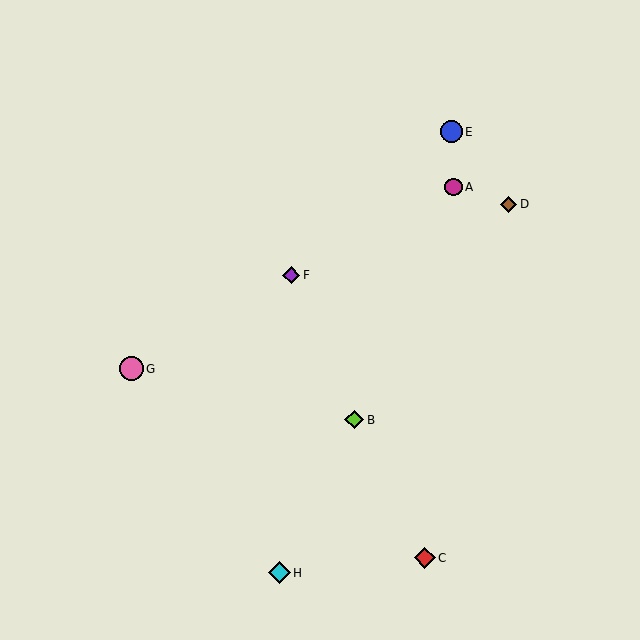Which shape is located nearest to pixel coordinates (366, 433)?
The lime diamond (labeled B) at (354, 420) is nearest to that location.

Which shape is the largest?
The pink circle (labeled G) is the largest.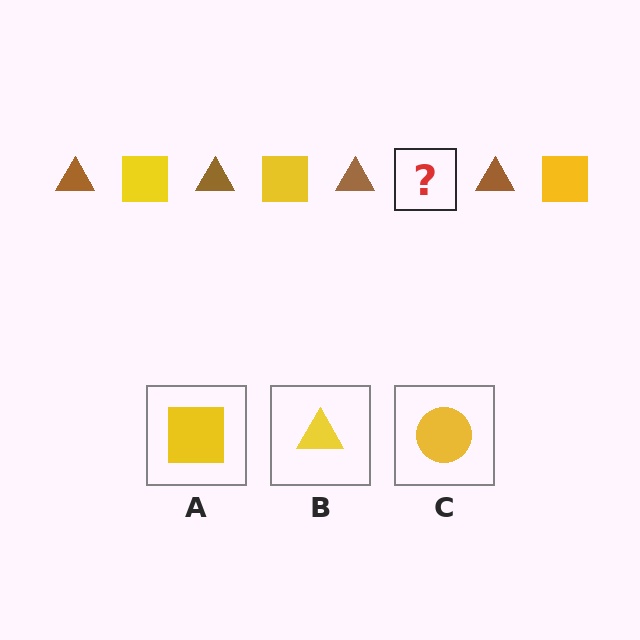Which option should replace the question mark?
Option A.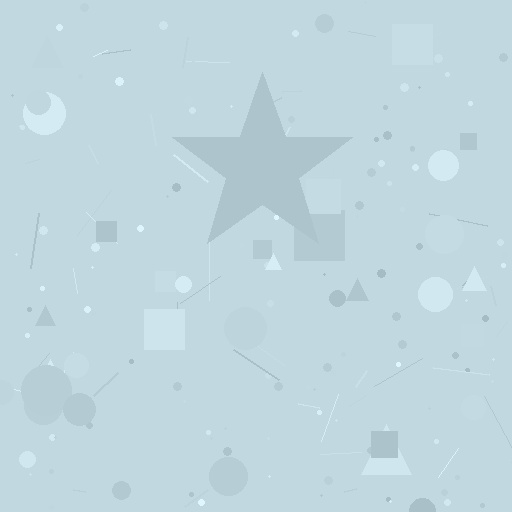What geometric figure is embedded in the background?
A star is embedded in the background.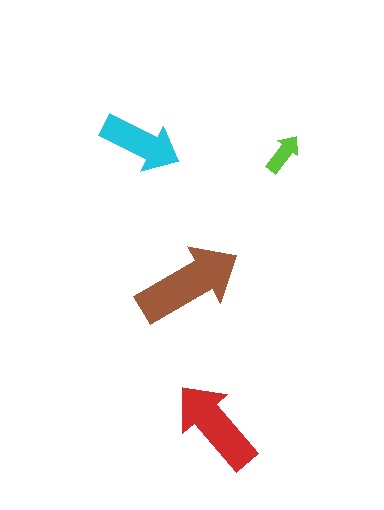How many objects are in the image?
There are 4 objects in the image.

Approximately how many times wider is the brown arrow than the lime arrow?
About 2.5 times wider.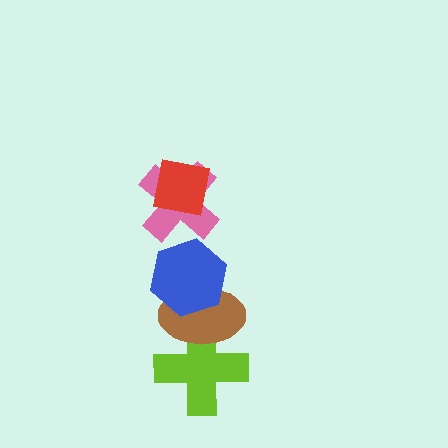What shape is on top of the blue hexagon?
The pink cross is on top of the blue hexagon.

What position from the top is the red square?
The red square is 1st from the top.